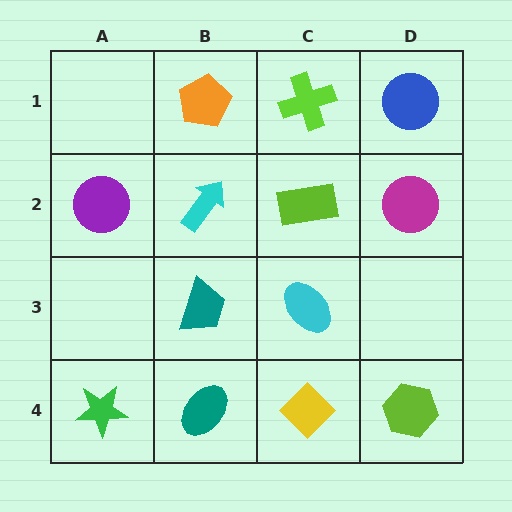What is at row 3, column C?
A cyan ellipse.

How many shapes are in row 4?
4 shapes.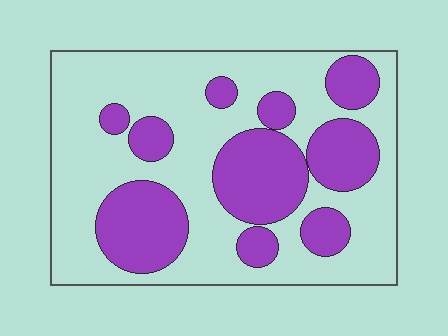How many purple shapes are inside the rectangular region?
10.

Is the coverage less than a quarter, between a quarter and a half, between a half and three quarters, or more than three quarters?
Between a quarter and a half.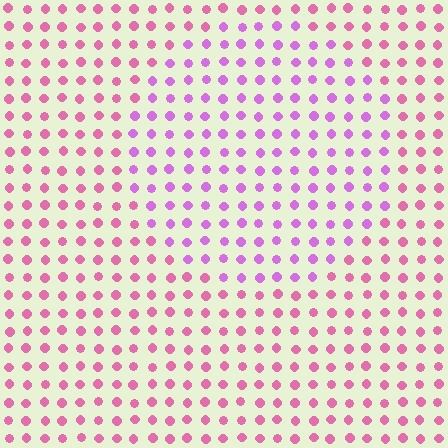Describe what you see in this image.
The image is filled with small pink elements in a uniform arrangement. A circle-shaped region is visible where the elements are tinted to a slightly different hue, forming a subtle color boundary.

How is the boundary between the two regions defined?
The boundary is defined purely by a slight shift in hue (about 34 degrees). Spacing, size, and orientation are identical on both sides.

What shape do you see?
I see a circle.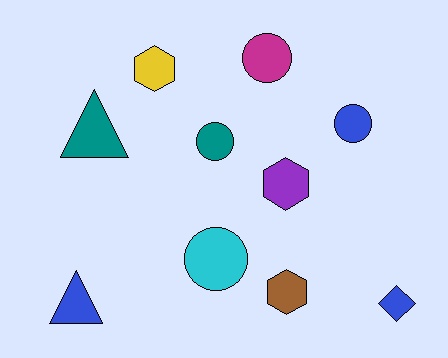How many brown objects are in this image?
There is 1 brown object.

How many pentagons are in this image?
There are no pentagons.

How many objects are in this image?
There are 10 objects.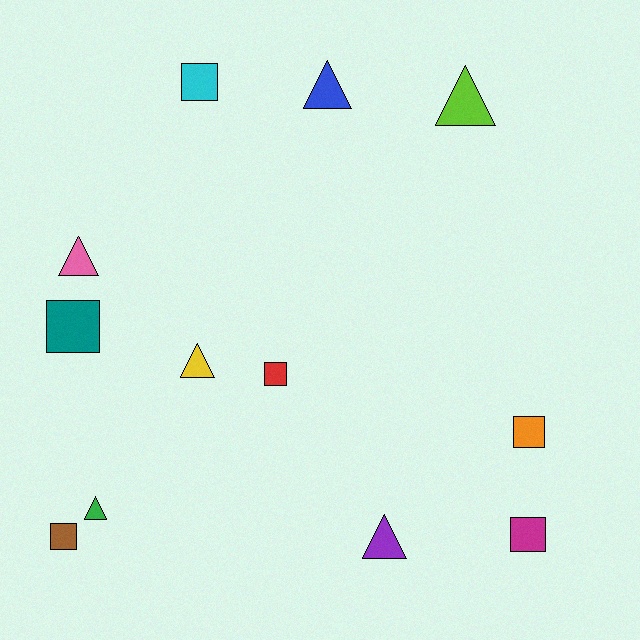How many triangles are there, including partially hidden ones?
There are 6 triangles.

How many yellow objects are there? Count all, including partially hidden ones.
There is 1 yellow object.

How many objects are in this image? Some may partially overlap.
There are 12 objects.